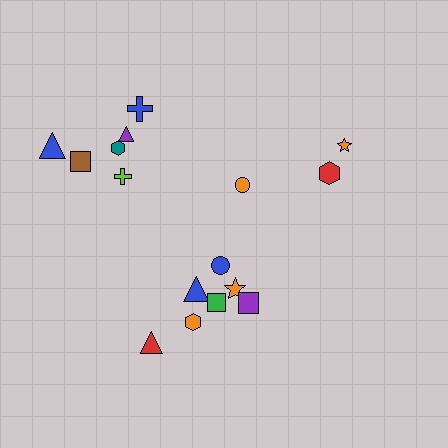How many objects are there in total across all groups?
There are 16 objects.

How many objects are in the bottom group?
There are 7 objects.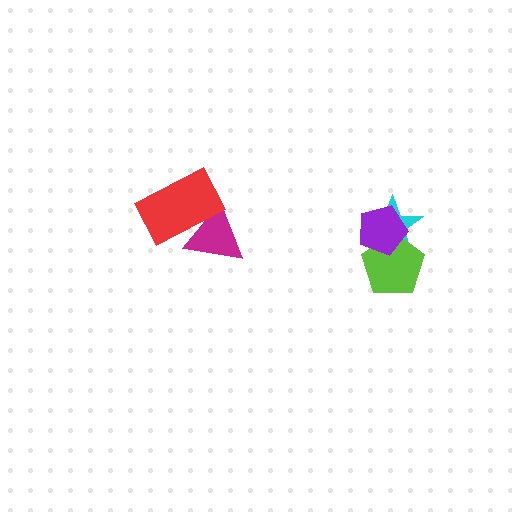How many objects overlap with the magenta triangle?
1 object overlaps with the magenta triangle.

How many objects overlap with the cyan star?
2 objects overlap with the cyan star.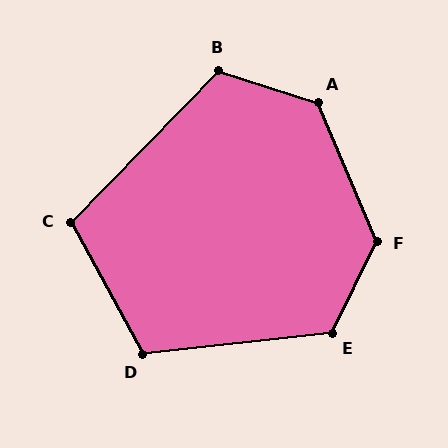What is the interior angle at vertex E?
Approximately 122 degrees (obtuse).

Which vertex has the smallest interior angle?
C, at approximately 107 degrees.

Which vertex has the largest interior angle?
F, at approximately 131 degrees.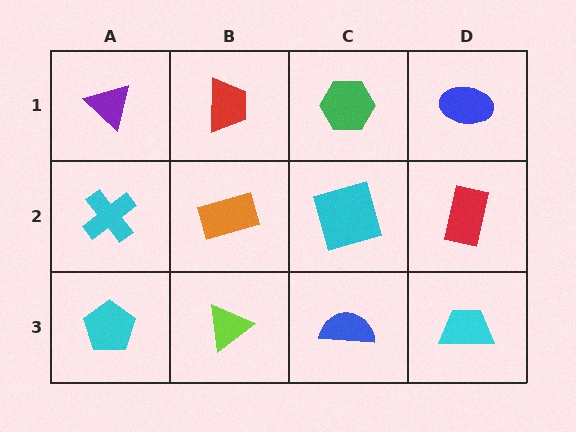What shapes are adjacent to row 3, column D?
A red rectangle (row 2, column D), a blue semicircle (row 3, column C).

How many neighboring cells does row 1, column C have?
3.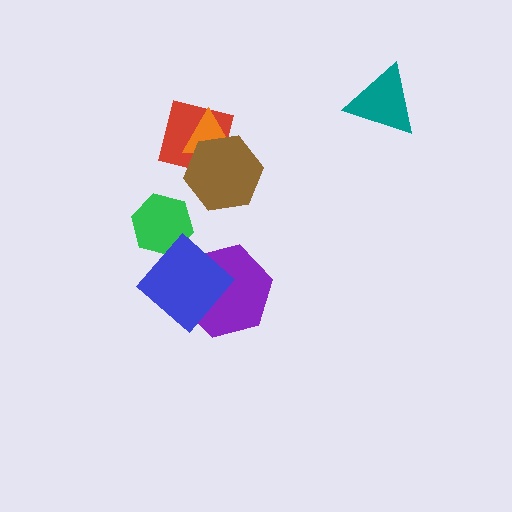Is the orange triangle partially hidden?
Yes, it is partially covered by another shape.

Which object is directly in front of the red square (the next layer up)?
The orange triangle is directly in front of the red square.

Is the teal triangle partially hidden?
No, no other shape covers it.